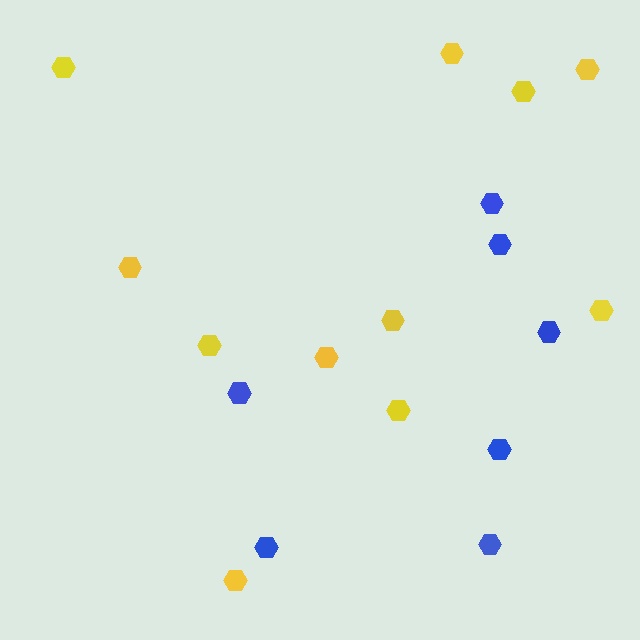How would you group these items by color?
There are 2 groups: one group of blue hexagons (7) and one group of yellow hexagons (11).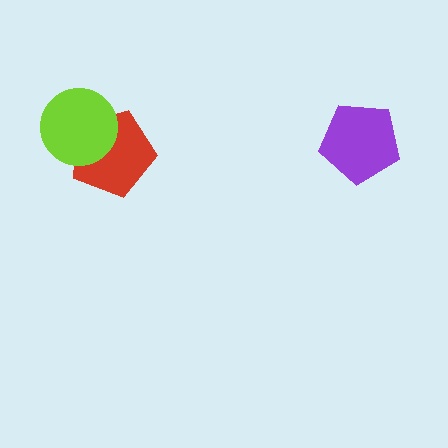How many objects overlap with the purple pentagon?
0 objects overlap with the purple pentagon.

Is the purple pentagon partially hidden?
No, no other shape covers it.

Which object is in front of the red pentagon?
The lime circle is in front of the red pentagon.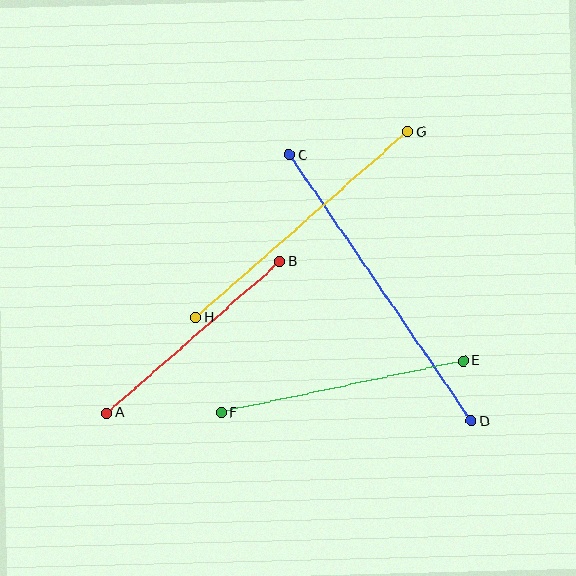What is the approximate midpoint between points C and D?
The midpoint is at approximately (380, 288) pixels.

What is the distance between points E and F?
The distance is approximately 247 pixels.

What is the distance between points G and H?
The distance is approximately 282 pixels.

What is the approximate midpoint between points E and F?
The midpoint is at approximately (342, 387) pixels.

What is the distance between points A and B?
The distance is approximately 230 pixels.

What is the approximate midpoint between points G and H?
The midpoint is at approximately (302, 225) pixels.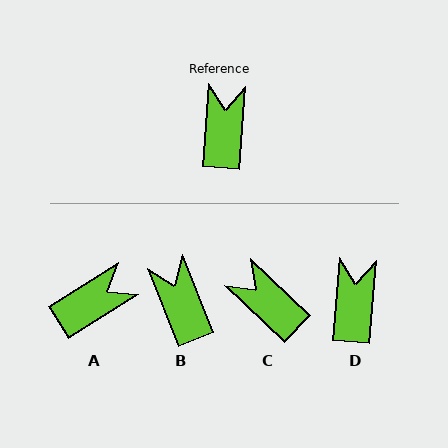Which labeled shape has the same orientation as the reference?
D.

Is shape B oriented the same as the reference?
No, it is off by about 26 degrees.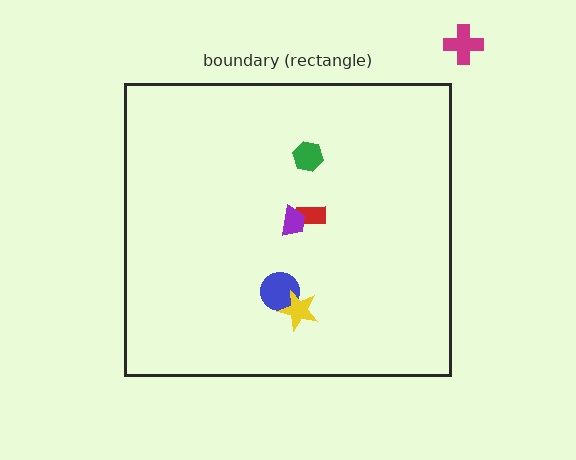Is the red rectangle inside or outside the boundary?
Inside.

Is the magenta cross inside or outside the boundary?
Outside.